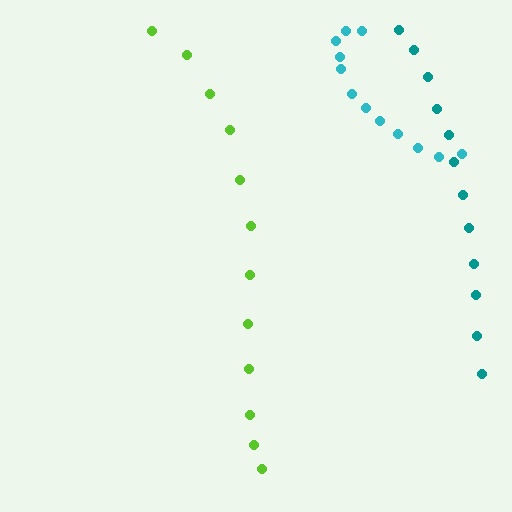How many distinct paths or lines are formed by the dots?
There are 3 distinct paths.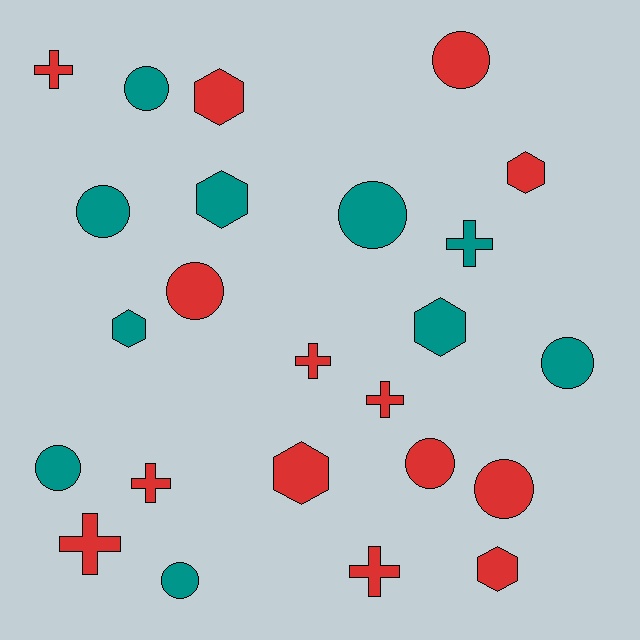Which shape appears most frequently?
Circle, with 10 objects.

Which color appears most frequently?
Red, with 14 objects.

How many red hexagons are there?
There are 4 red hexagons.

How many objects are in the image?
There are 24 objects.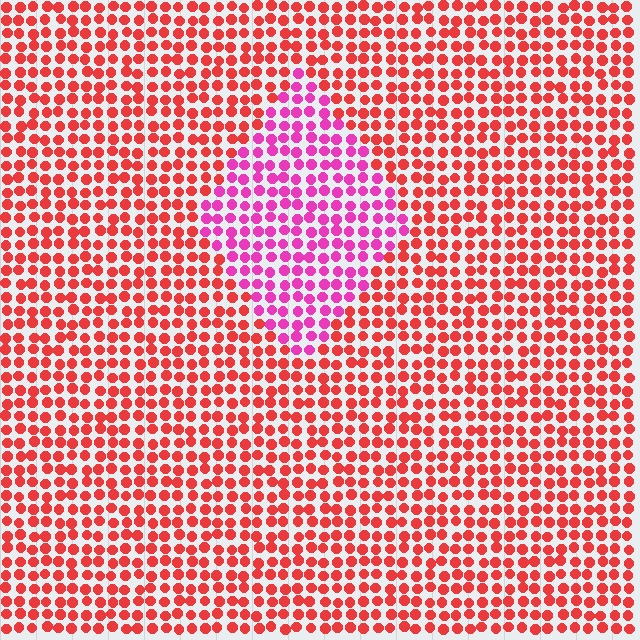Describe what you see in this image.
The image is filled with small red elements in a uniform arrangement. A diamond-shaped region is visible where the elements are tinted to a slightly different hue, forming a subtle color boundary.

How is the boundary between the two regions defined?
The boundary is defined purely by a slight shift in hue (about 43 degrees). Spacing, size, and orientation are identical on both sides.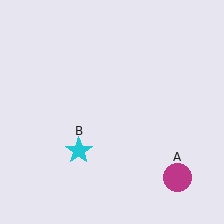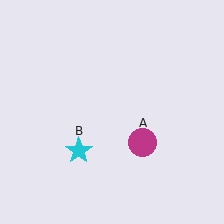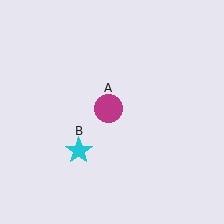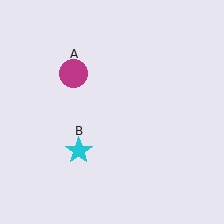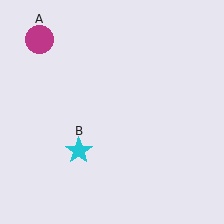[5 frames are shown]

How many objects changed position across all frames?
1 object changed position: magenta circle (object A).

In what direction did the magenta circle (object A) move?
The magenta circle (object A) moved up and to the left.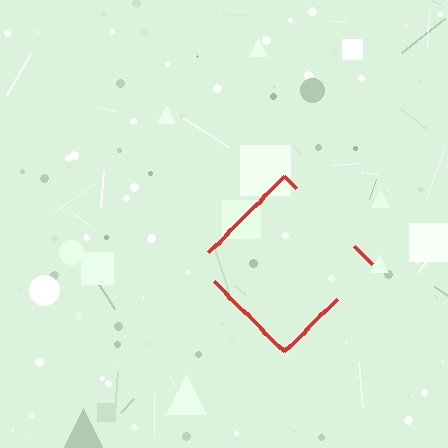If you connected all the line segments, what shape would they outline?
They would outline a diamond.